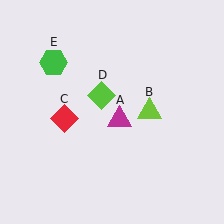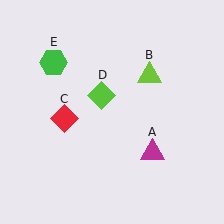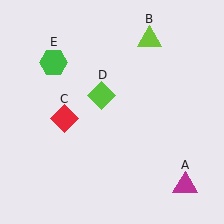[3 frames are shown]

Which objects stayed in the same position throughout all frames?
Red diamond (object C) and lime diamond (object D) and green hexagon (object E) remained stationary.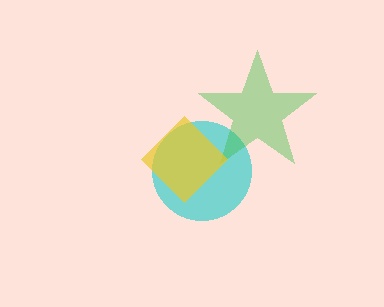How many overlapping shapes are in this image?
There are 3 overlapping shapes in the image.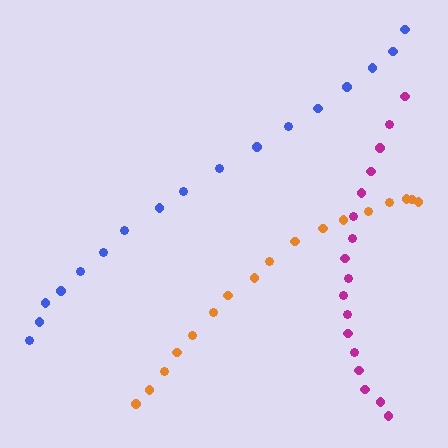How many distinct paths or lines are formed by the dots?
There are 3 distinct paths.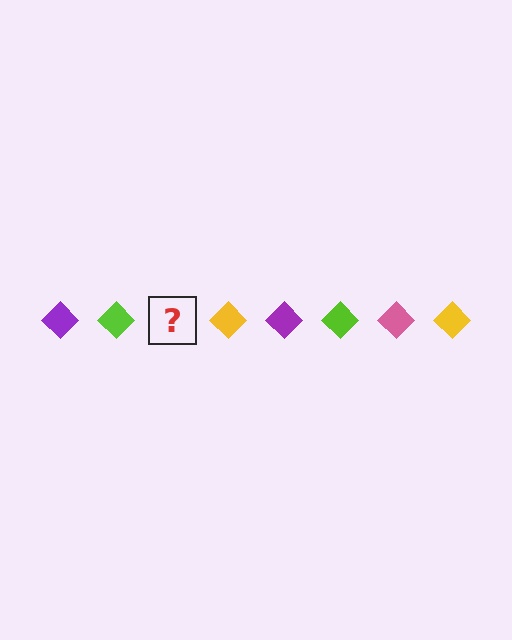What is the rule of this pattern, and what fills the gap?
The rule is that the pattern cycles through purple, lime, pink, yellow diamonds. The gap should be filled with a pink diamond.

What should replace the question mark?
The question mark should be replaced with a pink diamond.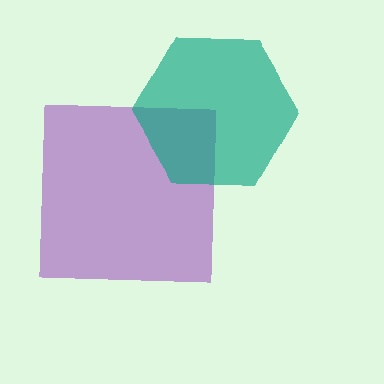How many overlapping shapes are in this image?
There are 2 overlapping shapes in the image.